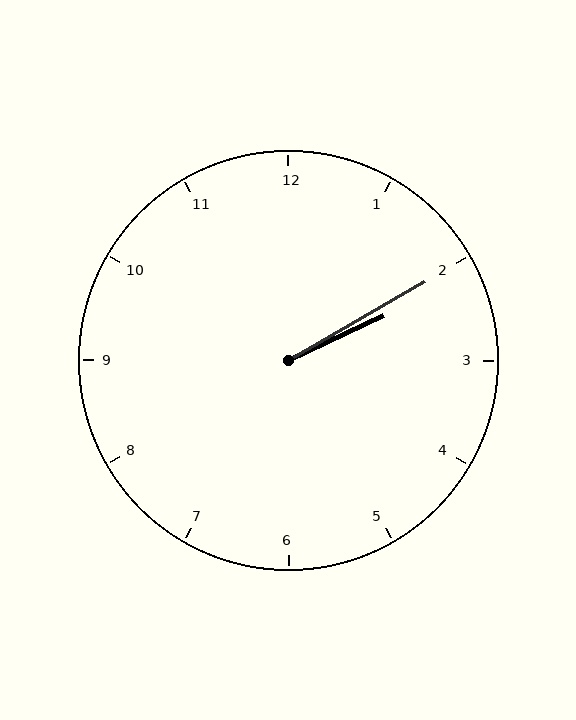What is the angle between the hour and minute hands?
Approximately 5 degrees.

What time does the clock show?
2:10.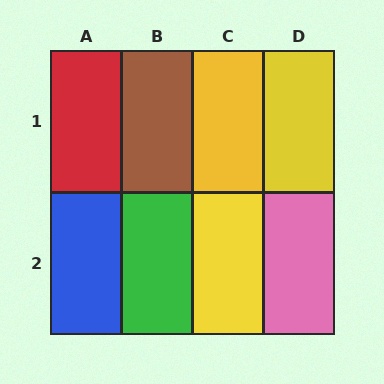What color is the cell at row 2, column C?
Yellow.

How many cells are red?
1 cell is red.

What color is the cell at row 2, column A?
Blue.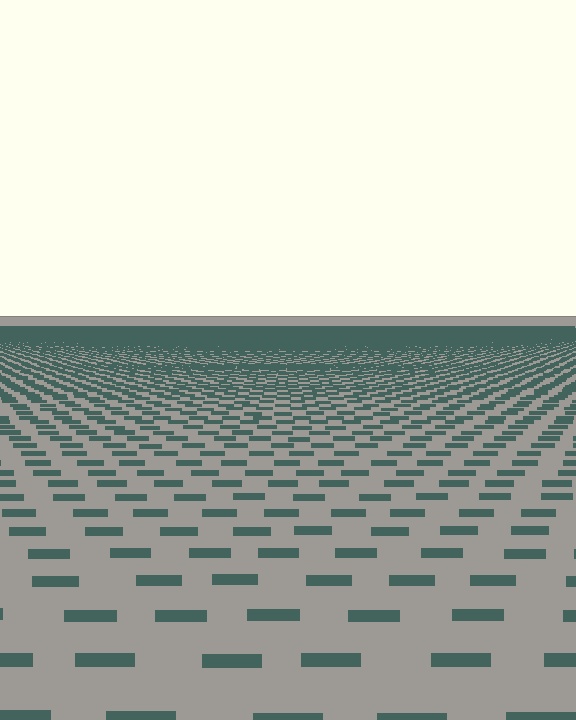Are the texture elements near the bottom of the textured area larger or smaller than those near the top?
Larger. Near the bottom, elements are closer to the viewer and appear at a bigger on-screen size.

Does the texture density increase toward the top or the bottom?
Density increases toward the top.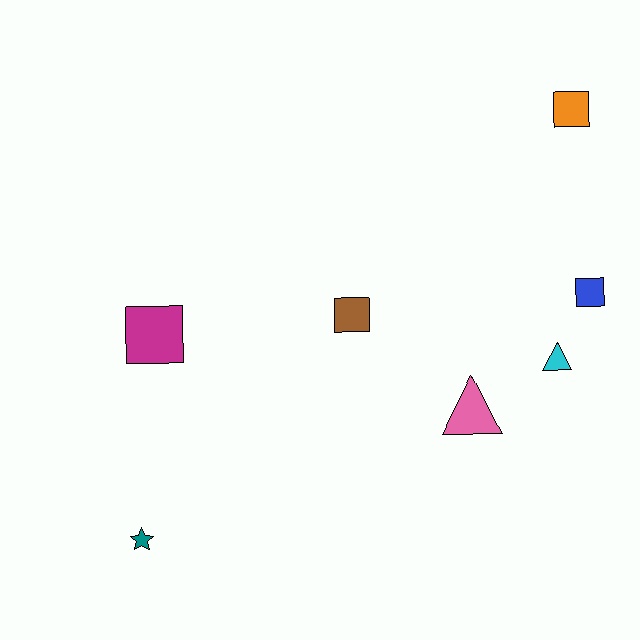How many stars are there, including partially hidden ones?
There is 1 star.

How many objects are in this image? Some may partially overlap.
There are 7 objects.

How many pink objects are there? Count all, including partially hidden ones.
There is 1 pink object.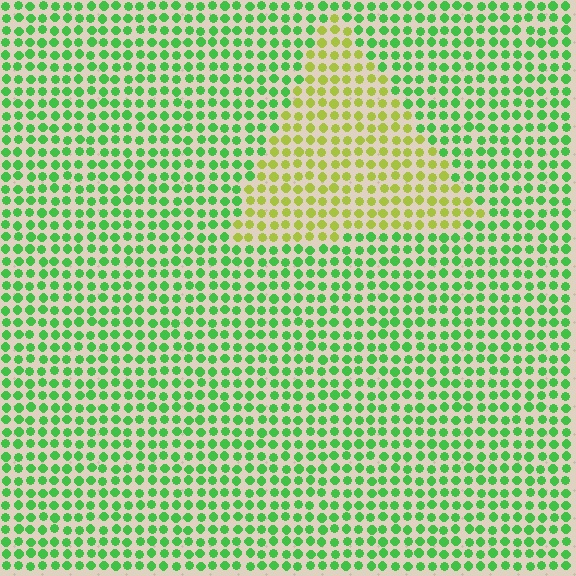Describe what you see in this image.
The image is filled with small green elements in a uniform arrangement. A triangle-shaped region is visible where the elements are tinted to a slightly different hue, forming a subtle color boundary.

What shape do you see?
I see a triangle.